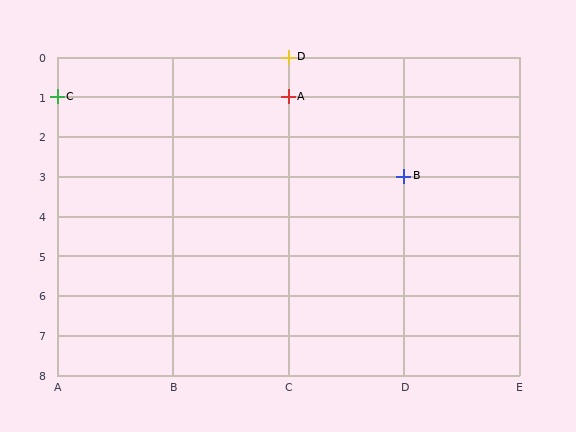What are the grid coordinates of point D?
Point D is at grid coordinates (C, 0).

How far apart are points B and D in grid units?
Points B and D are 1 column and 3 rows apart (about 3.2 grid units diagonally).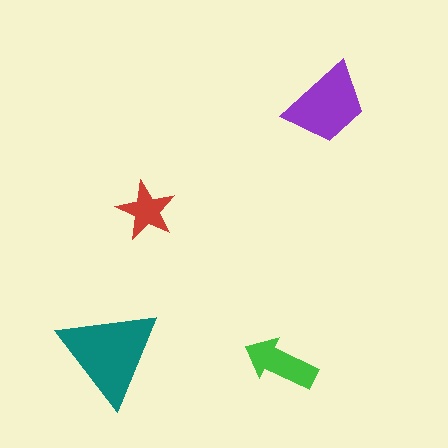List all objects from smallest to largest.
The red star, the green arrow, the purple trapezoid, the teal triangle.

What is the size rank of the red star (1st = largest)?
4th.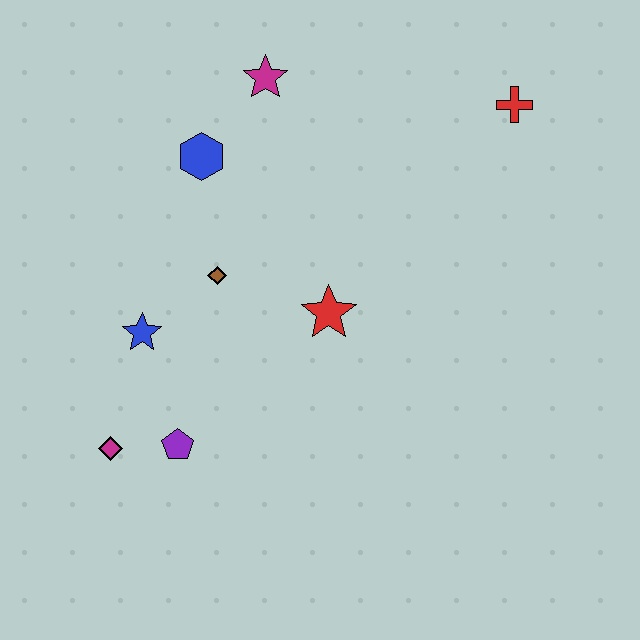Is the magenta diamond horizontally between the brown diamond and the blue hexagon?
No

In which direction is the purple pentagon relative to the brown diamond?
The purple pentagon is below the brown diamond.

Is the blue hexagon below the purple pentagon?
No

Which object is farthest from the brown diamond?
The red cross is farthest from the brown diamond.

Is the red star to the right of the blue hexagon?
Yes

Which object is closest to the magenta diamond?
The purple pentagon is closest to the magenta diamond.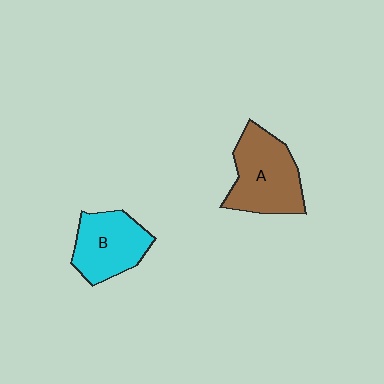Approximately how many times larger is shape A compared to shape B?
Approximately 1.2 times.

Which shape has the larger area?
Shape A (brown).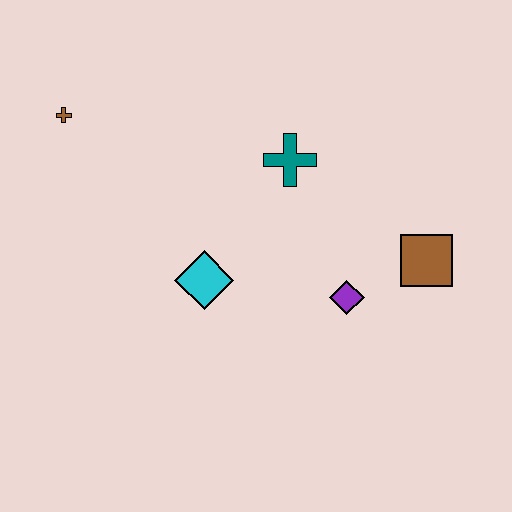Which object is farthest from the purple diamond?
The brown cross is farthest from the purple diamond.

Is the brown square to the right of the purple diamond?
Yes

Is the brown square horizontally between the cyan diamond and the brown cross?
No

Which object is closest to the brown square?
The purple diamond is closest to the brown square.